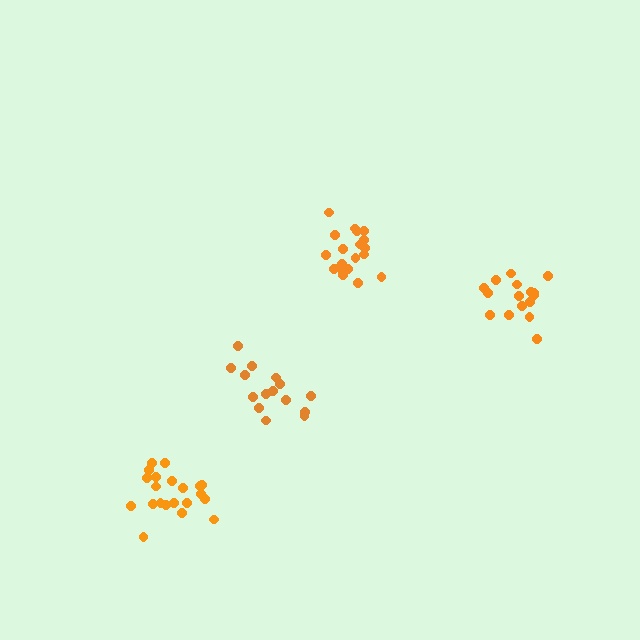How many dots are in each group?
Group 1: 21 dots, Group 2: 15 dots, Group 3: 16 dots, Group 4: 20 dots (72 total).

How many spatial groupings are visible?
There are 4 spatial groupings.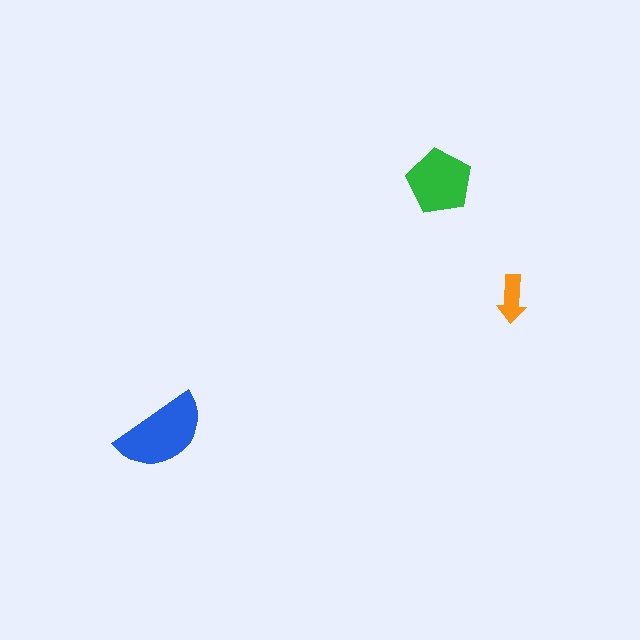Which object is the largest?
The blue semicircle.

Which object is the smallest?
The orange arrow.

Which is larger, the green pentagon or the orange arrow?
The green pentagon.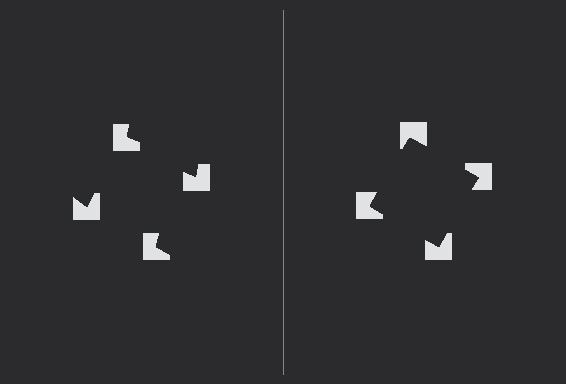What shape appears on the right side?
An illusory square.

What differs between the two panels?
The notched squares are positioned identically on both sides; only the wedge orientations differ. On the right they align to a square; on the left they are misaligned.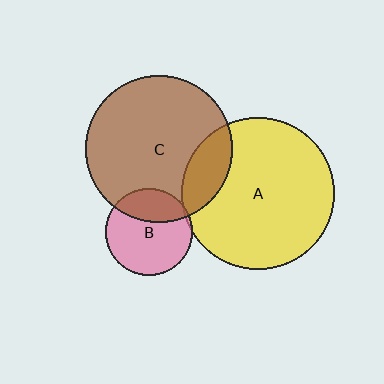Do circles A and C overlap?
Yes.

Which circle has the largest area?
Circle A (yellow).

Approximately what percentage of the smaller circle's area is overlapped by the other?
Approximately 20%.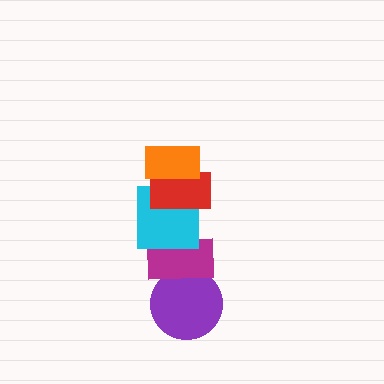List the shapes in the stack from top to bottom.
From top to bottom: the orange rectangle, the red rectangle, the cyan square, the magenta rectangle, the purple circle.